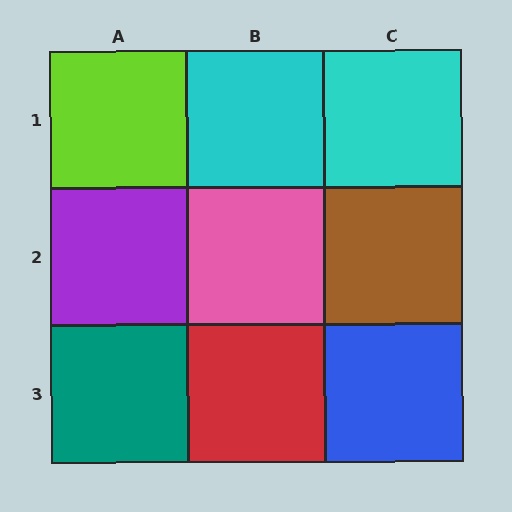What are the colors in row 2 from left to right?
Purple, pink, brown.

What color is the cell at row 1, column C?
Cyan.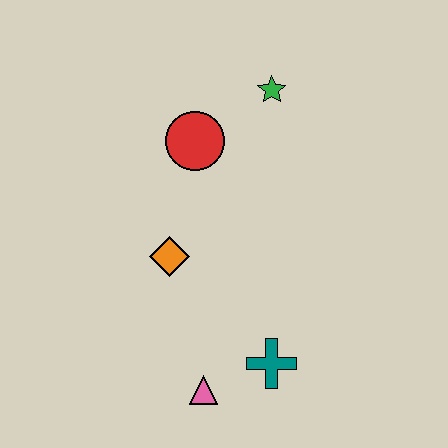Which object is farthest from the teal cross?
The green star is farthest from the teal cross.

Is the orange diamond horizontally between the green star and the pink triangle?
No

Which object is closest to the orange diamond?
The red circle is closest to the orange diamond.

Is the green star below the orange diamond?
No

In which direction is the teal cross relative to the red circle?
The teal cross is below the red circle.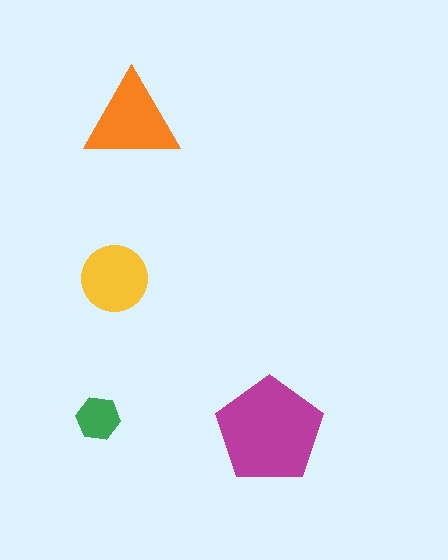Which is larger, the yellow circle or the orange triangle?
The orange triangle.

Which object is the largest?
The magenta pentagon.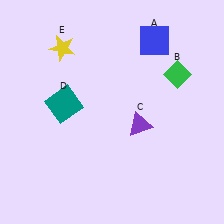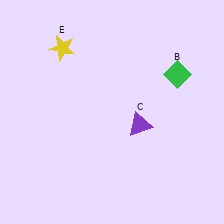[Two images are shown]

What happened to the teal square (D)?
The teal square (D) was removed in Image 2. It was in the top-left area of Image 1.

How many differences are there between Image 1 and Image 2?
There are 2 differences between the two images.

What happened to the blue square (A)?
The blue square (A) was removed in Image 2. It was in the top-right area of Image 1.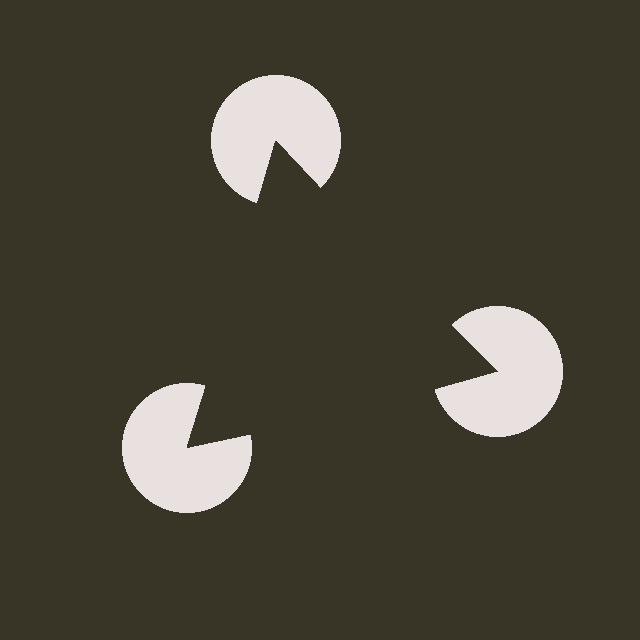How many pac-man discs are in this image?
There are 3 — one at each vertex of the illusory triangle.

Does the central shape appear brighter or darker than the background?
It typically appears slightly darker than the background, even though no actual brightness change is drawn.